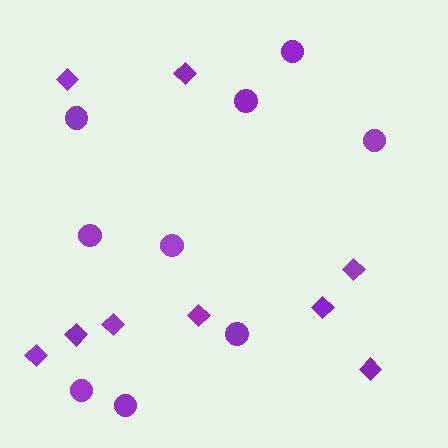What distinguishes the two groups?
There are 2 groups: one group of diamonds (9) and one group of circles (9).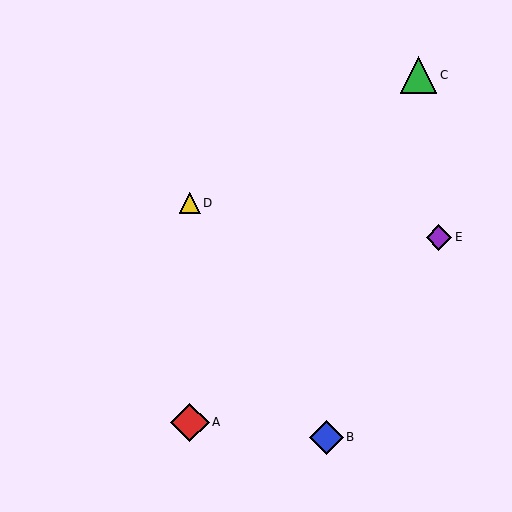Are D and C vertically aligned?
No, D is at x≈190 and C is at x≈419.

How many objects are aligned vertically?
2 objects (A, D) are aligned vertically.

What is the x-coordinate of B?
Object B is at x≈326.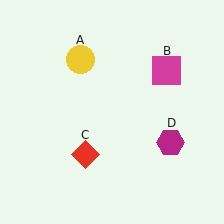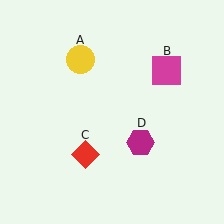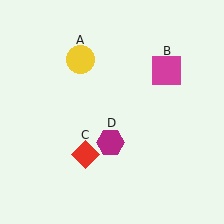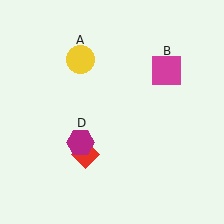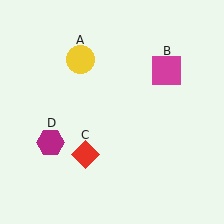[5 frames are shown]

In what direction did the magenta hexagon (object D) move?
The magenta hexagon (object D) moved left.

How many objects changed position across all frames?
1 object changed position: magenta hexagon (object D).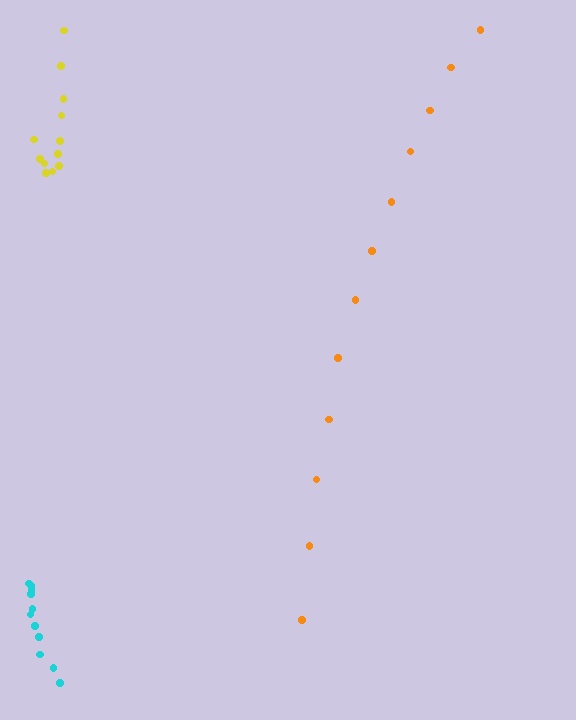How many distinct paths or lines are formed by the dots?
There are 3 distinct paths.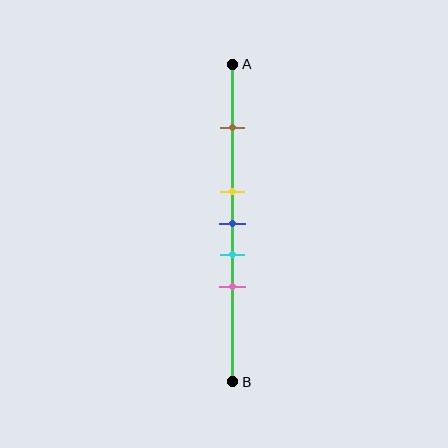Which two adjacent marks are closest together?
The yellow and blue marks are the closest adjacent pair.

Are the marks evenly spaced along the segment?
No, the marks are not evenly spaced.